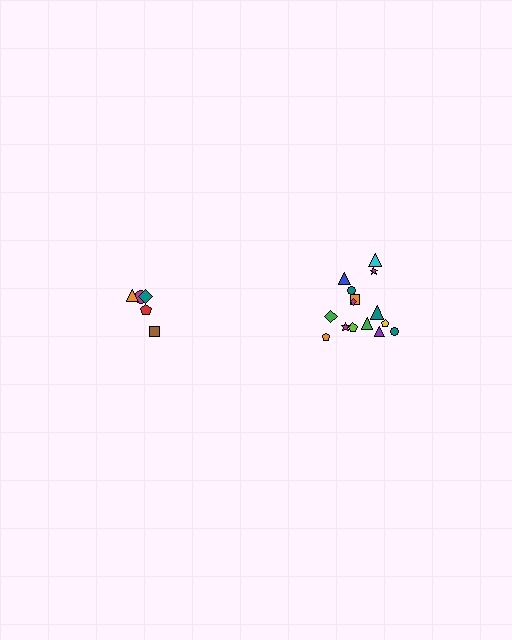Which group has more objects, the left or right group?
The right group.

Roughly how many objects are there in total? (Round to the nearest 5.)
Roughly 20 objects in total.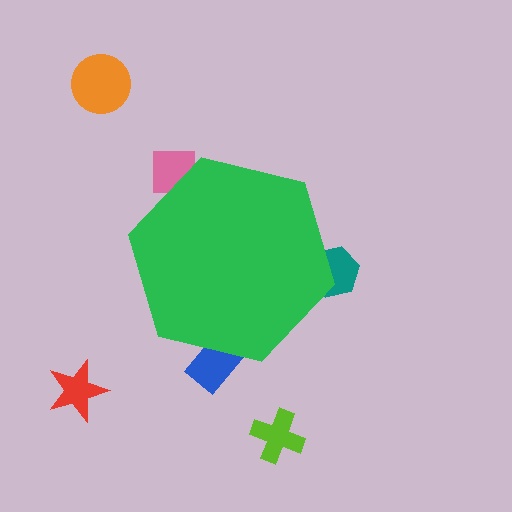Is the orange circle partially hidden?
No, the orange circle is fully visible.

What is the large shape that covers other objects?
A green hexagon.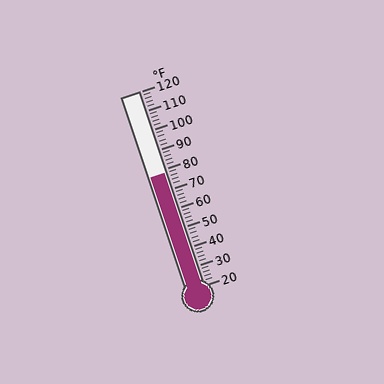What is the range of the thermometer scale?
The thermometer scale ranges from 20°F to 120°F.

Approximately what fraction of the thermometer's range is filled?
The thermometer is filled to approximately 60% of its range.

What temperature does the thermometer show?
The thermometer shows approximately 78°F.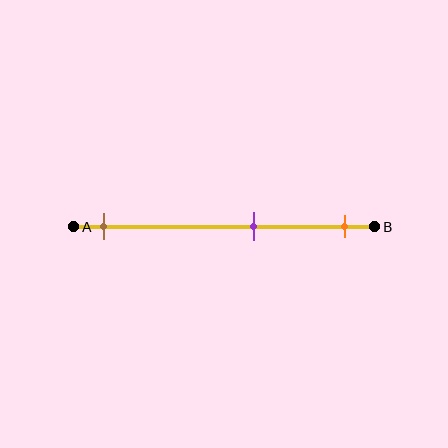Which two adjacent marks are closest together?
The purple and orange marks are the closest adjacent pair.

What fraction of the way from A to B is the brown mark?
The brown mark is approximately 10% (0.1) of the way from A to B.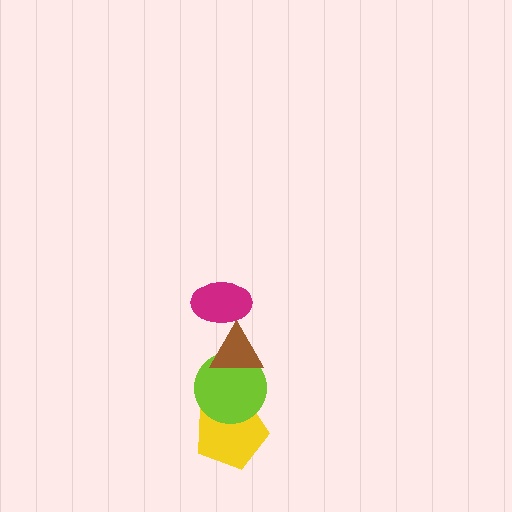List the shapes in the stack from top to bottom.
From top to bottom: the magenta ellipse, the brown triangle, the lime circle, the yellow pentagon.